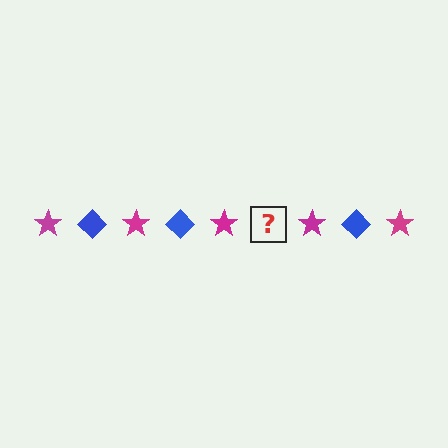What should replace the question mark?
The question mark should be replaced with a blue diamond.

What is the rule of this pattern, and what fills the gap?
The rule is that the pattern alternates between magenta star and blue diamond. The gap should be filled with a blue diamond.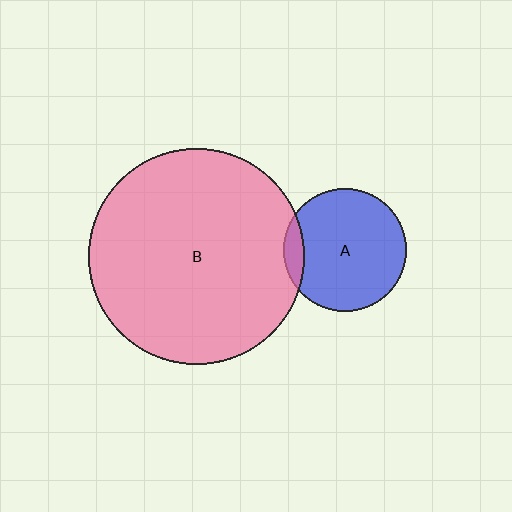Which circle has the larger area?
Circle B (pink).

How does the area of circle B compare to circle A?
Approximately 3.1 times.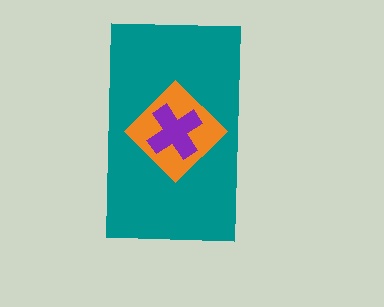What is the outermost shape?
The teal rectangle.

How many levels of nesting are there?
3.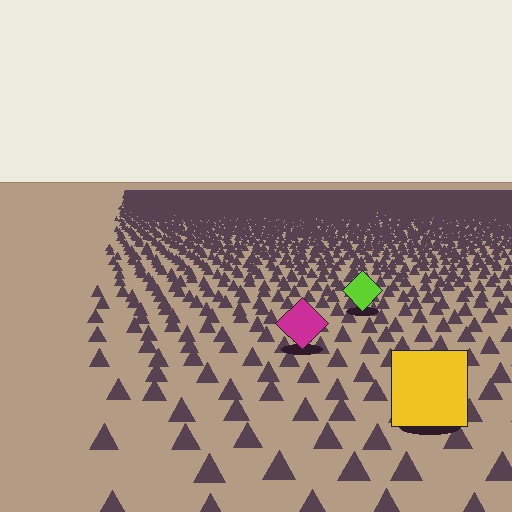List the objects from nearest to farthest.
From nearest to farthest: the yellow square, the magenta diamond, the lime diamond.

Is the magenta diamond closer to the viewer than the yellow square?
No. The yellow square is closer — you can tell from the texture gradient: the ground texture is coarser near it.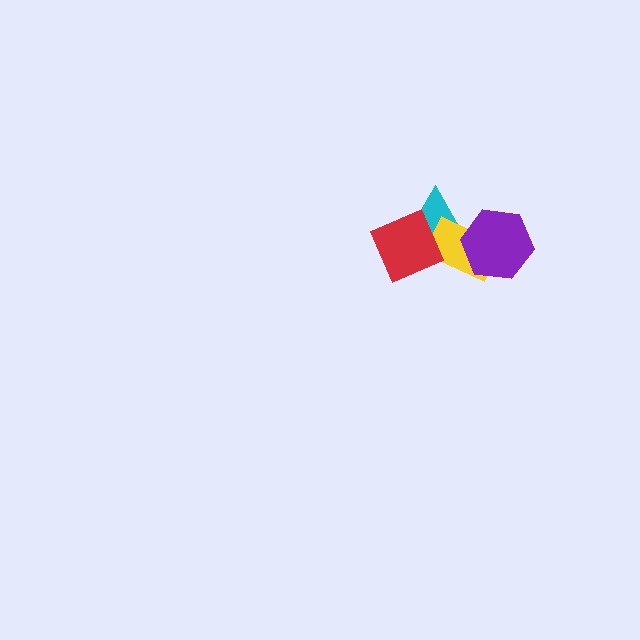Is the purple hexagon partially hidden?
No, no other shape covers it.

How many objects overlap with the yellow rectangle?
3 objects overlap with the yellow rectangle.